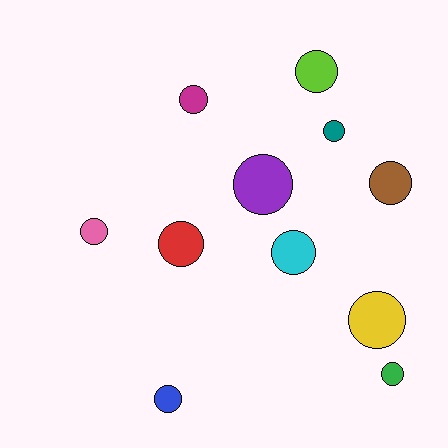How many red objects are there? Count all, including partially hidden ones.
There is 1 red object.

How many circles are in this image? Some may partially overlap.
There are 11 circles.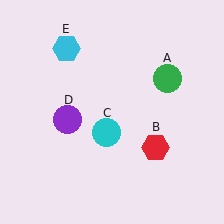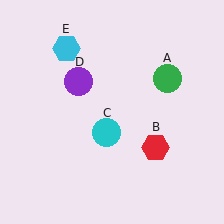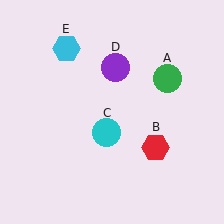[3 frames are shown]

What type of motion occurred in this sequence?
The purple circle (object D) rotated clockwise around the center of the scene.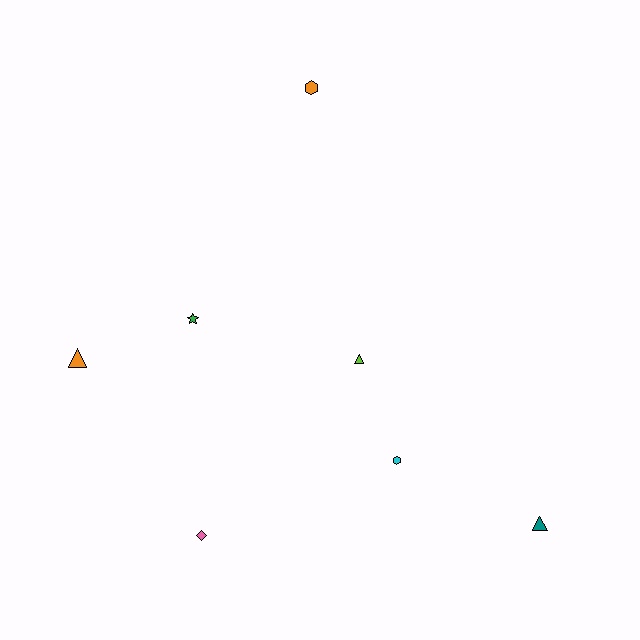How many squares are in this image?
There are no squares.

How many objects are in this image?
There are 7 objects.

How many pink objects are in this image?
There is 1 pink object.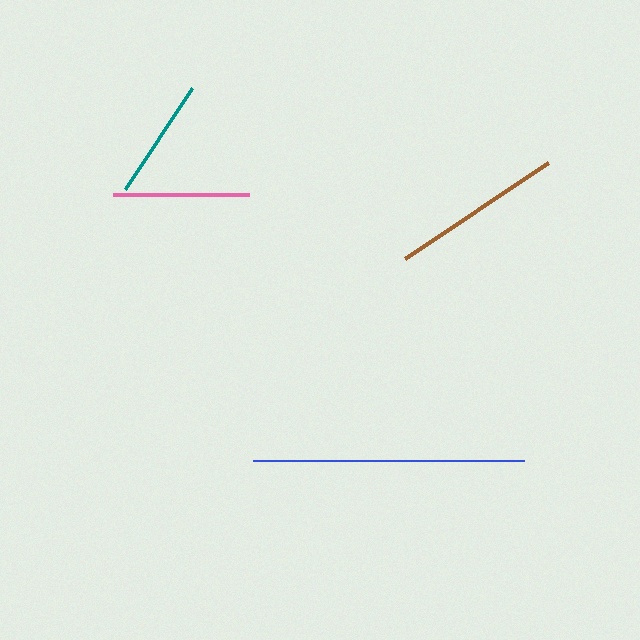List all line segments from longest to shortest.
From longest to shortest: blue, brown, pink, teal.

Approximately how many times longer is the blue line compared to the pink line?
The blue line is approximately 2.0 times the length of the pink line.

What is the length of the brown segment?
The brown segment is approximately 173 pixels long.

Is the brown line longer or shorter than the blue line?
The blue line is longer than the brown line.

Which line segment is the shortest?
The teal line is the shortest at approximately 121 pixels.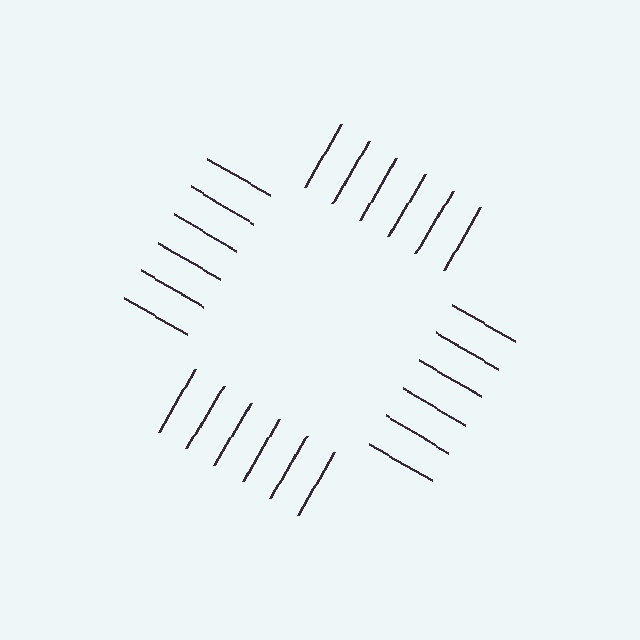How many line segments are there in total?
24 — 6 along each of the 4 edges.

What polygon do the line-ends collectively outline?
An illusory square — the line segments terminate on its edges but no continuous stroke is drawn.